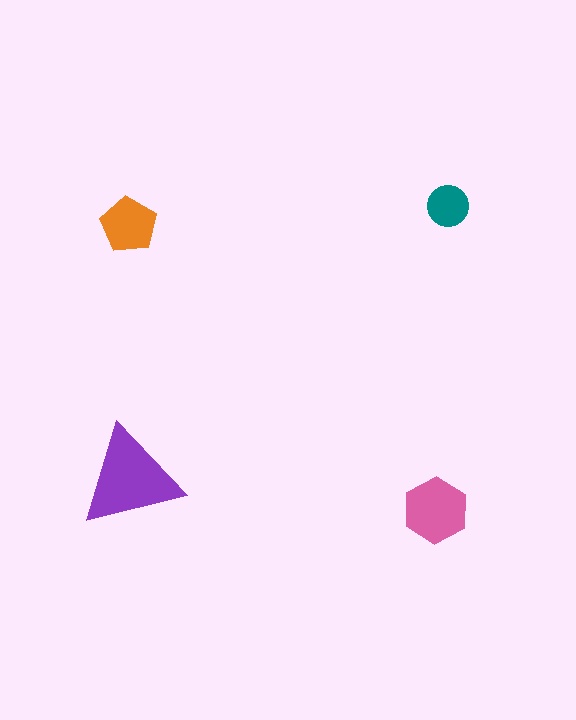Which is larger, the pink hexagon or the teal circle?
The pink hexagon.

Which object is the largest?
The purple triangle.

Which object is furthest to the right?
The teal circle is rightmost.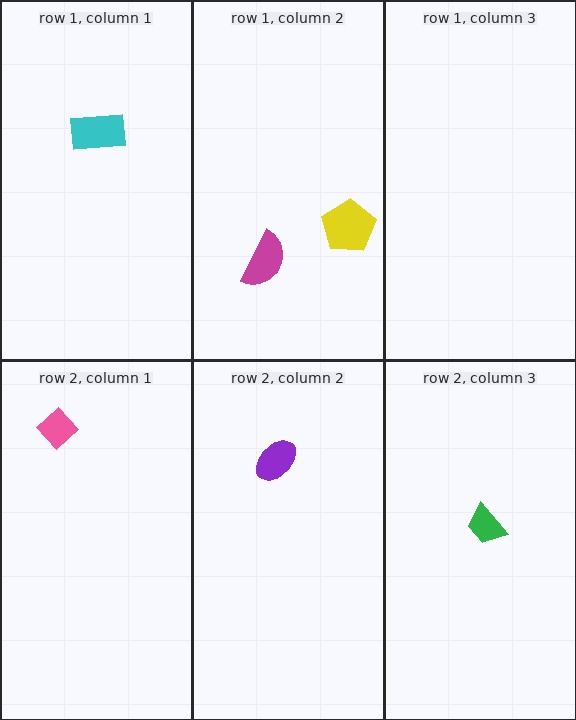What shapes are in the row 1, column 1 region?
The cyan rectangle.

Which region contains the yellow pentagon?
The row 1, column 2 region.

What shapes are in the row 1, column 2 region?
The yellow pentagon, the magenta semicircle.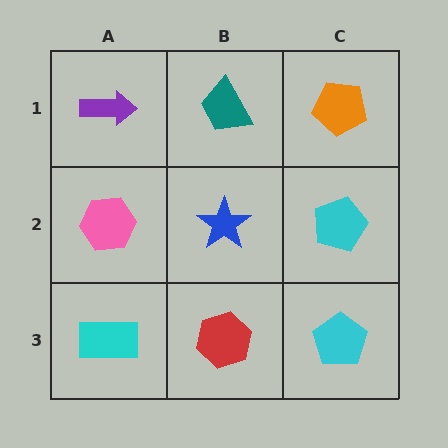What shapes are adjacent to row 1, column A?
A pink hexagon (row 2, column A), a teal trapezoid (row 1, column B).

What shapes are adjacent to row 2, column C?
An orange pentagon (row 1, column C), a cyan pentagon (row 3, column C), a blue star (row 2, column B).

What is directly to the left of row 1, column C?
A teal trapezoid.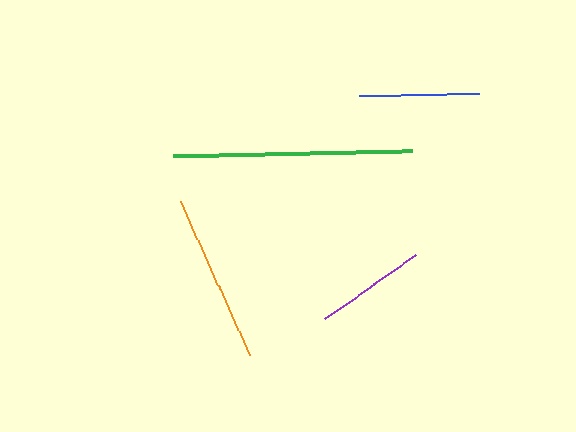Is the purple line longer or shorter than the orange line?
The orange line is longer than the purple line.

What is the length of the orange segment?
The orange segment is approximately 169 pixels long.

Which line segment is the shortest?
The purple line is the shortest at approximately 112 pixels.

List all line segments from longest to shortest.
From longest to shortest: green, orange, blue, purple.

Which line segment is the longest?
The green line is the longest at approximately 239 pixels.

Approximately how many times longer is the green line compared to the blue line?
The green line is approximately 2.0 times the length of the blue line.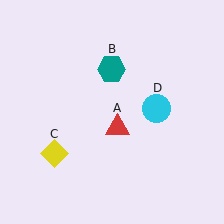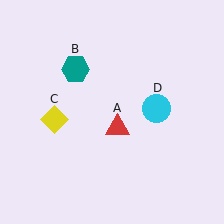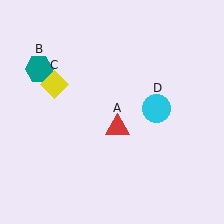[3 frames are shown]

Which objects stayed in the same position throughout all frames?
Red triangle (object A) and cyan circle (object D) remained stationary.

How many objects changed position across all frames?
2 objects changed position: teal hexagon (object B), yellow diamond (object C).